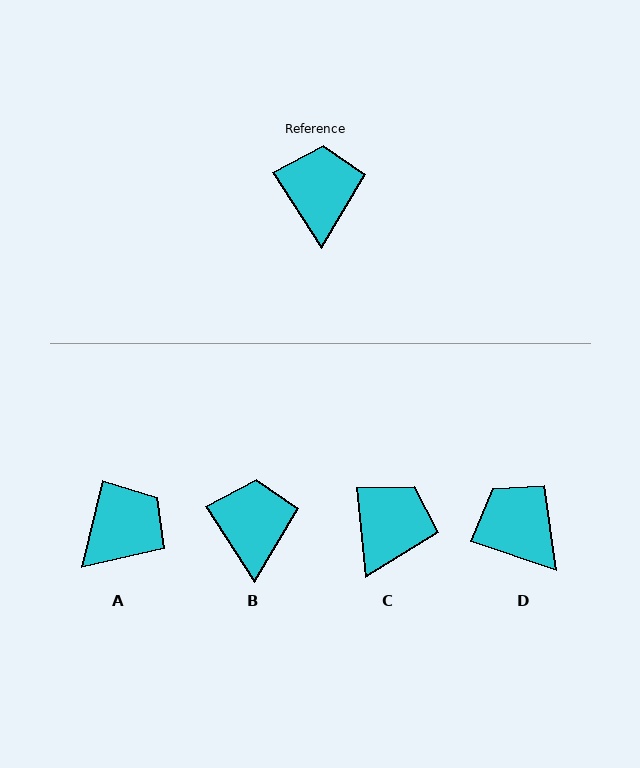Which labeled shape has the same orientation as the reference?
B.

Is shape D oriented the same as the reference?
No, it is off by about 39 degrees.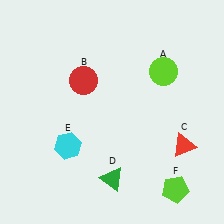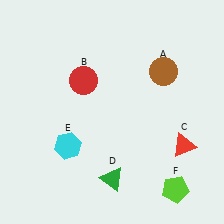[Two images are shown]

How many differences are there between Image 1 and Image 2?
There is 1 difference between the two images.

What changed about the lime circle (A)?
In Image 1, A is lime. In Image 2, it changed to brown.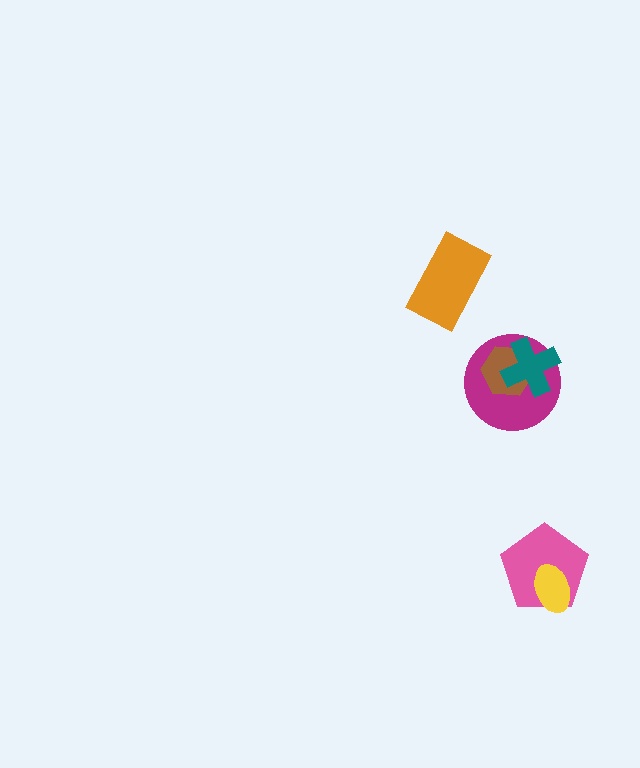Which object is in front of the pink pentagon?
The yellow ellipse is in front of the pink pentagon.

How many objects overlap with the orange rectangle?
0 objects overlap with the orange rectangle.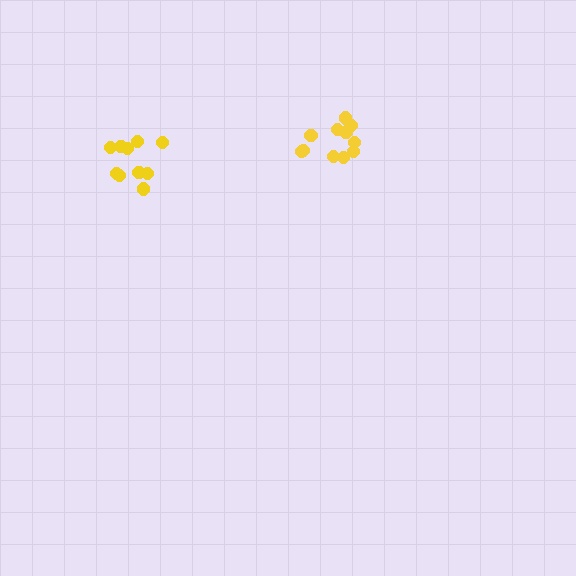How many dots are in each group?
Group 1: 10 dots, Group 2: 11 dots (21 total).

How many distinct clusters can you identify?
There are 2 distinct clusters.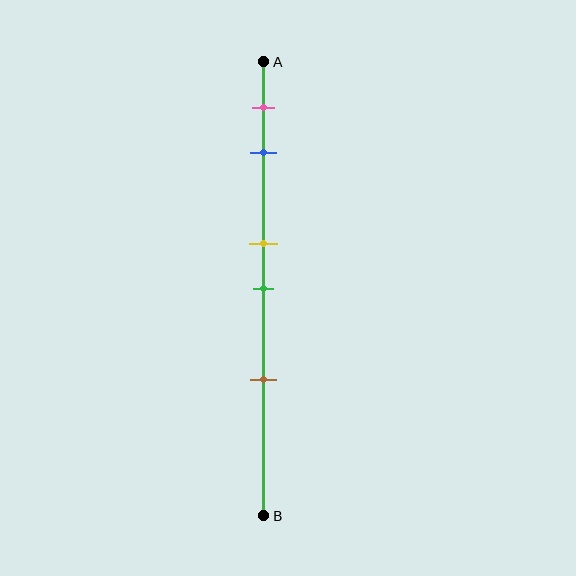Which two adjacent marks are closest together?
The yellow and green marks are the closest adjacent pair.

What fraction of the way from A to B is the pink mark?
The pink mark is approximately 10% (0.1) of the way from A to B.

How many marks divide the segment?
There are 5 marks dividing the segment.